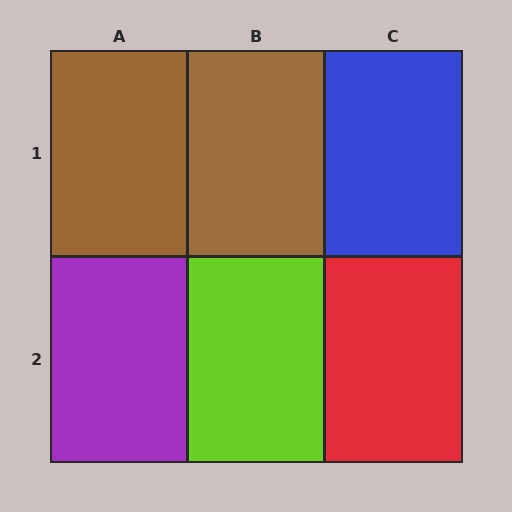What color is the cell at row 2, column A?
Purple.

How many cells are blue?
1 cell is blue.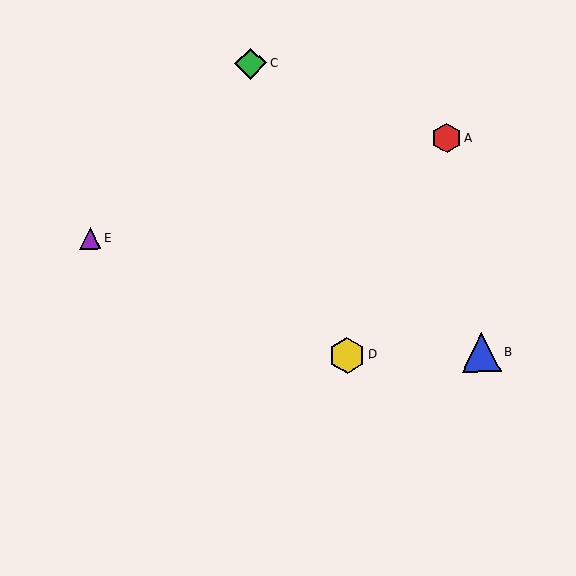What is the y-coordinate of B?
Object B is at y≈353.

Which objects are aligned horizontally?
Objects B, D are aligned horizontally.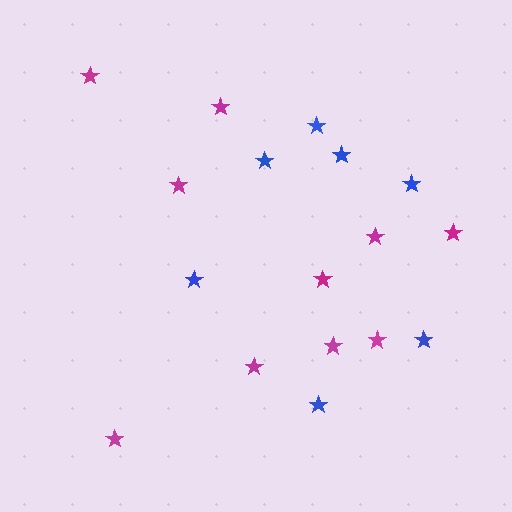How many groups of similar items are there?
There are 2 groups: one group of magenta stars (10) and one group of blue stars (7).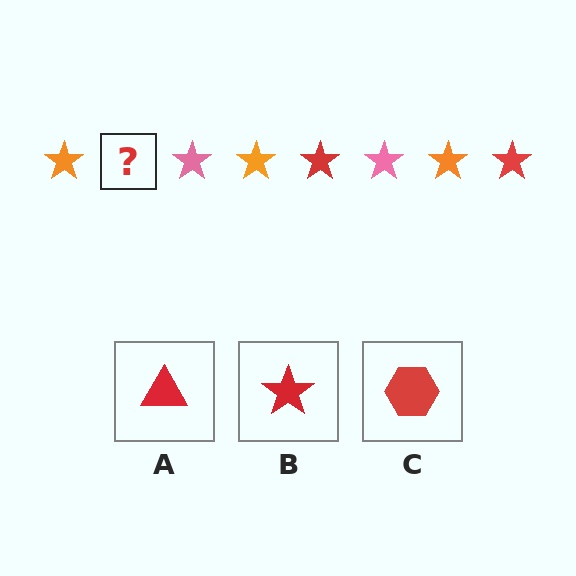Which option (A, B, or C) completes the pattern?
B.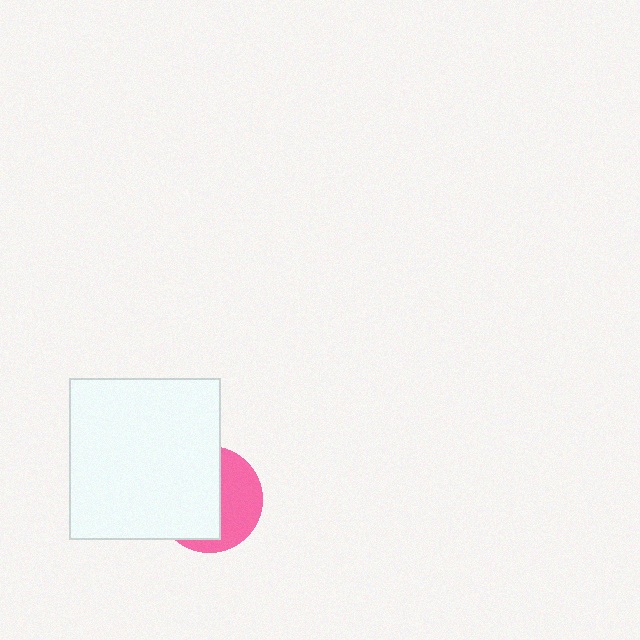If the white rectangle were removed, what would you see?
You would see the complete pink circle.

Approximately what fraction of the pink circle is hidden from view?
Roughly 59% of the pink circle is hidden behind the white rectangle.